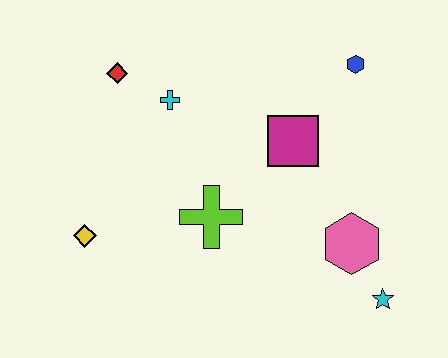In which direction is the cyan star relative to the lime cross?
The cyan star is to the right of the lime cross.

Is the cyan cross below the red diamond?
Yes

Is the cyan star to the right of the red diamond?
Yes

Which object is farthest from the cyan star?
The red diamond is farthest from the cyan star.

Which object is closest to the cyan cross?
The red diamond is closest to the cyan cross.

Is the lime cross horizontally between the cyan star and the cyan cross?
Yes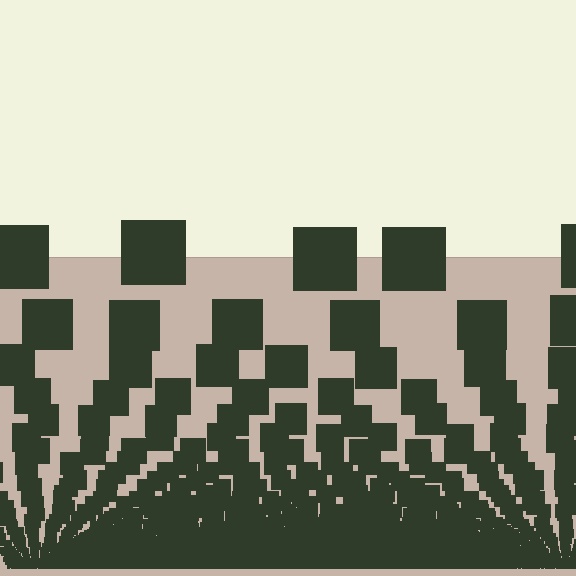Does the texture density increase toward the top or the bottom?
Density increases toward the bottom.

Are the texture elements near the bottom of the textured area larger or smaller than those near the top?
Smaller. The gradient is inverted — elements near the bottom are smaller and denser.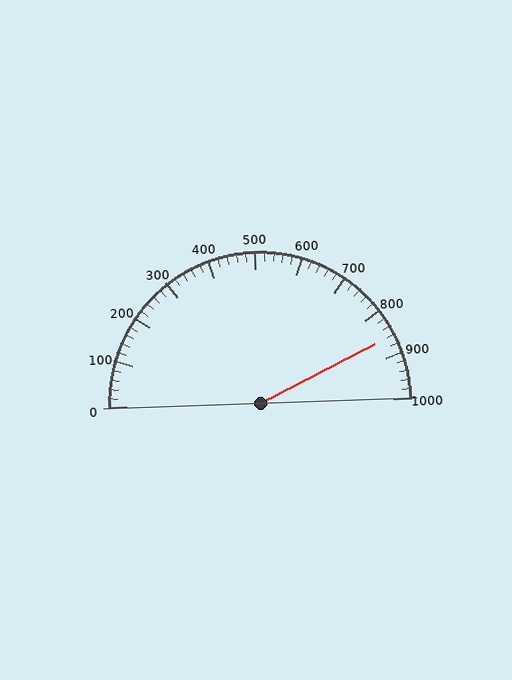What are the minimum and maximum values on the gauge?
The gauge ranges from 0 to 1000.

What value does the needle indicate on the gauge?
The needle indicates approximately 860.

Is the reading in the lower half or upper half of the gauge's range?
The reading is in the upper half of the range (0 to 1000).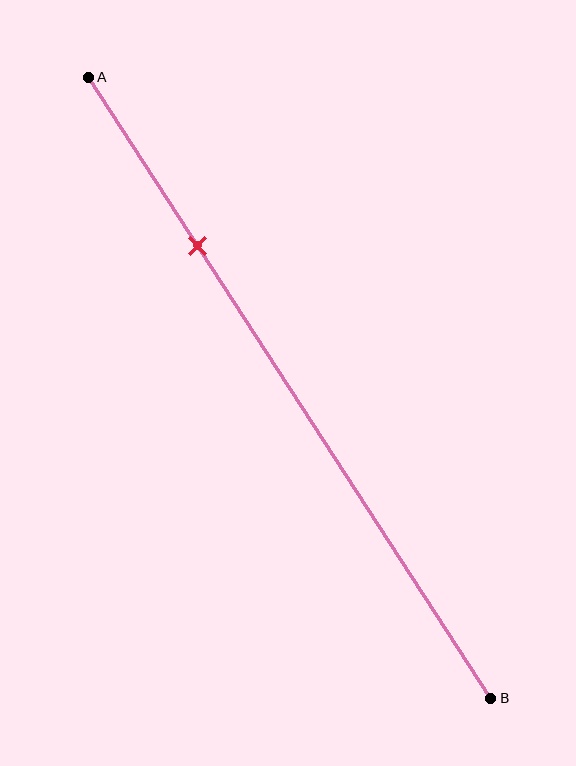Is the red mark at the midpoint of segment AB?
No, the mark is at about 25% from A, not at the 50% midpoint.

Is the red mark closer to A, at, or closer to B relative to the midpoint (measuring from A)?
The red mark is closer to point A than the midpoint of segment AB.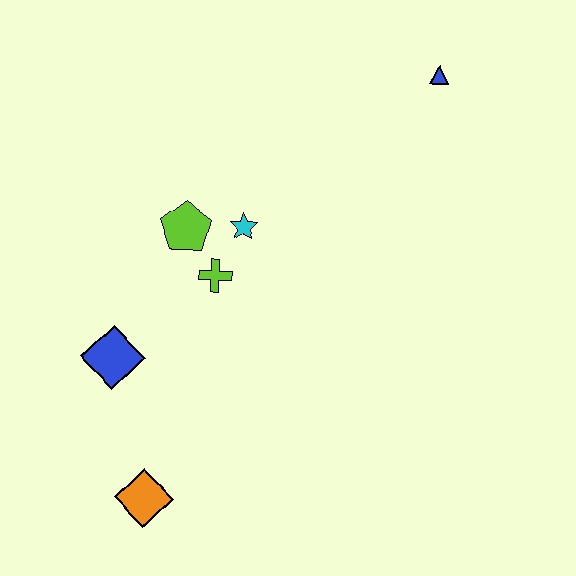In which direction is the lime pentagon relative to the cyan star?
The lime pentagon is to the left of the cyan star.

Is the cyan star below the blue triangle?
Yes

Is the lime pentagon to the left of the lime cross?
Yes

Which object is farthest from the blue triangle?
The orange diamond is farthest from the blue triangle.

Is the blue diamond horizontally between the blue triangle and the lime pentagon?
No